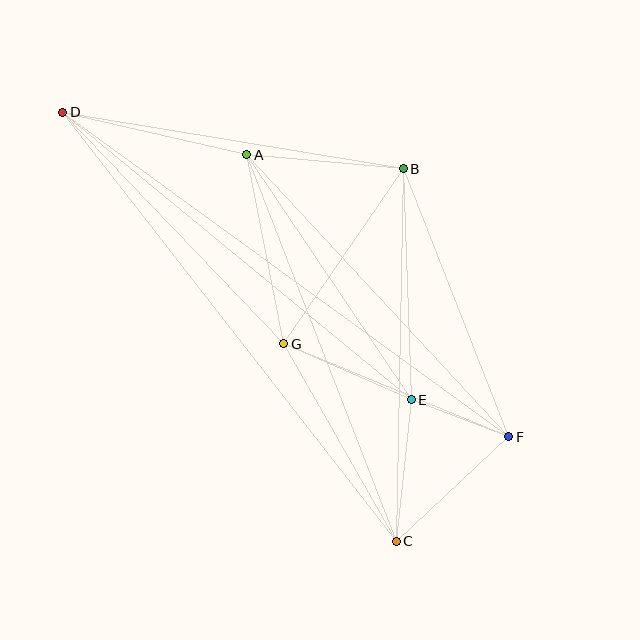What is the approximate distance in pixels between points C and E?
The distance between C and E is approximately 142 pixels.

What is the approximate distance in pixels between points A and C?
The distance between A and C is approximately 414 pixels.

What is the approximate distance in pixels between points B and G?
The distance between B and G is approximately 212 pixels.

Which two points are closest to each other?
Points E and F are closest to each other.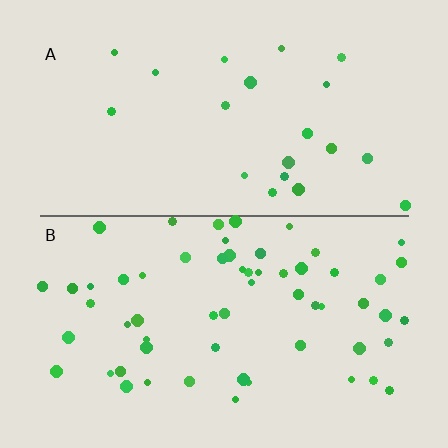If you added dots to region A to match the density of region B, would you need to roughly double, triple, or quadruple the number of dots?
Approximately triple.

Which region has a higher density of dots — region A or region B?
B (the bottom).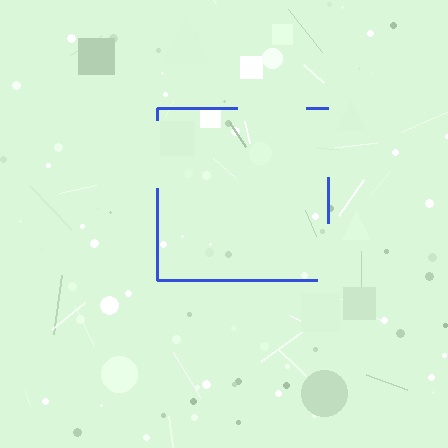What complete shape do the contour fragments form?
The contour fragments form a square.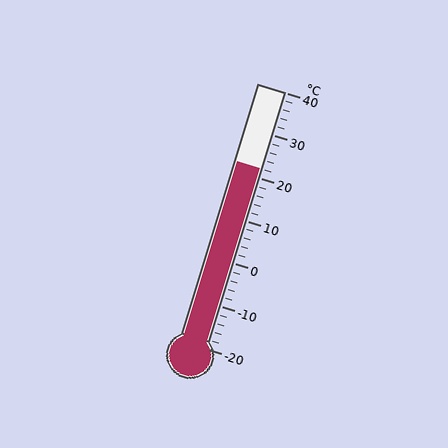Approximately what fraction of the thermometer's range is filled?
The thermometer is filled to approximately 70% of its range.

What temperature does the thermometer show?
The thermometer shows approximately 22°C.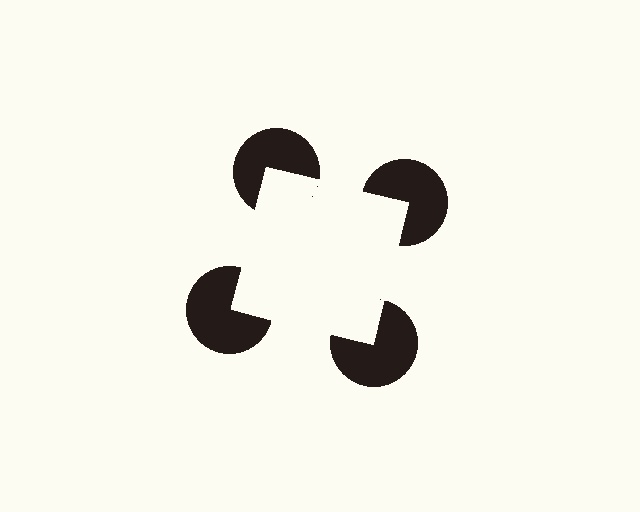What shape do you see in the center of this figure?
An illusory square — its edges are inferred from the aligned wedge cuts in the pac-man discs, not physically drawn.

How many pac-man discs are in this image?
There are 4 — one at each vertex of the illusory square.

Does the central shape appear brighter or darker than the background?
It typically appears slightly brighter than the background, even though no actual brightness change is drawn.